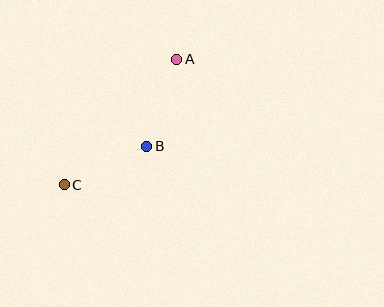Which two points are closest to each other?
Points B and C are closest to each other.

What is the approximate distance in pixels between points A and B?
The distance between A and B is approximately 92 pixels.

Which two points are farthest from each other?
Points A and C are farthest from each other.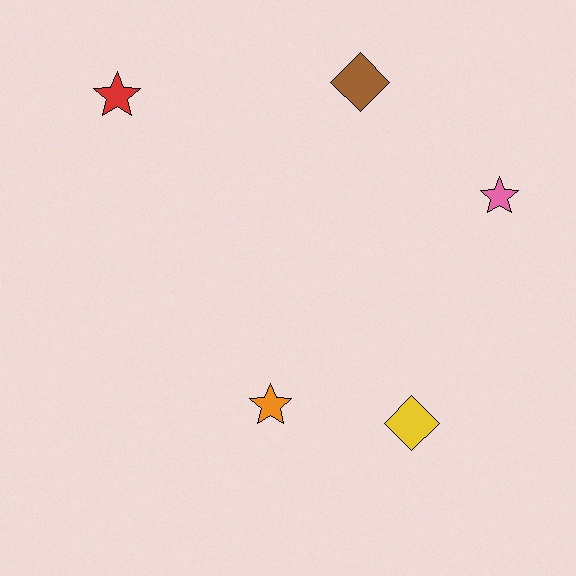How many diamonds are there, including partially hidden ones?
There are 2 diamonds.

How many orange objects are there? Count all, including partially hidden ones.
There is 1 orange object.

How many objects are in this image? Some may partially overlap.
There are 5 objects.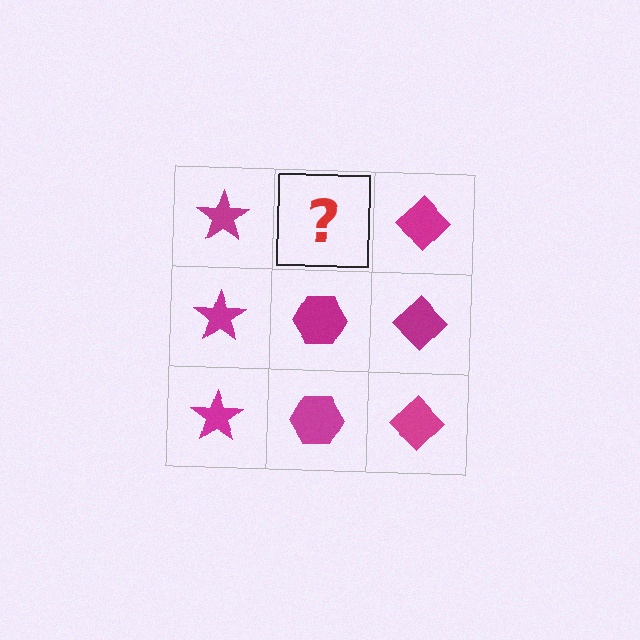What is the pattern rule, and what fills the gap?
The rule is that each column has a consistent shape. The gap should be filled with a magenta hexagon.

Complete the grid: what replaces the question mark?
The question mark should be replaced with a magenta hexagon.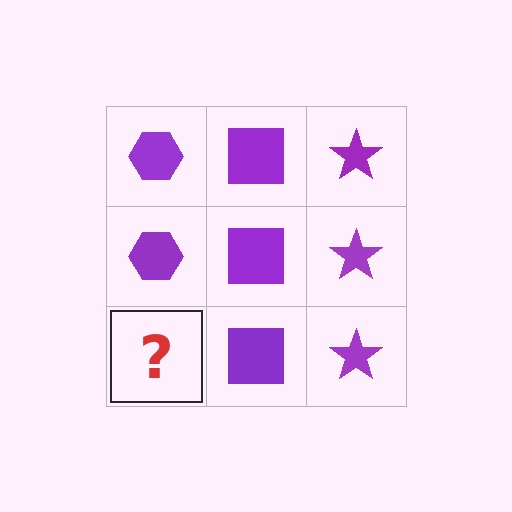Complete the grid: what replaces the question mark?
The question mark should be replaced with a purple hexagon.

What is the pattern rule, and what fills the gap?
The rule is that each column has a consistent shape. The gap should be filled with a purple hexagon.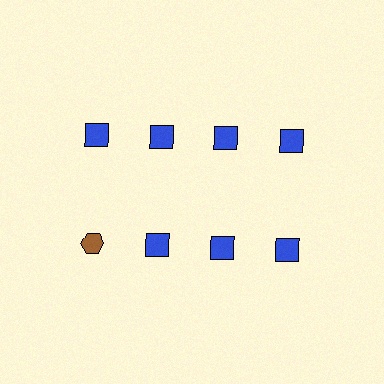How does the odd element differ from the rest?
It differs in both color (brown instead of blue) and shape (hexagon instead of square).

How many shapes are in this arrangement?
There are 8 shapes arranged in a grid pattern.